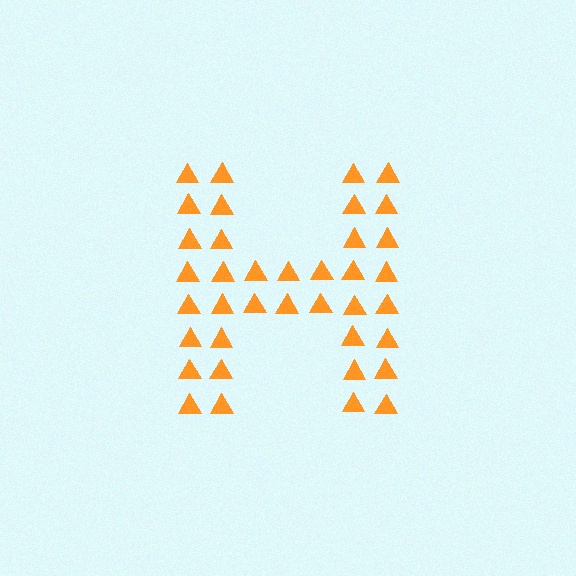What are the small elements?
The small elements are triangles.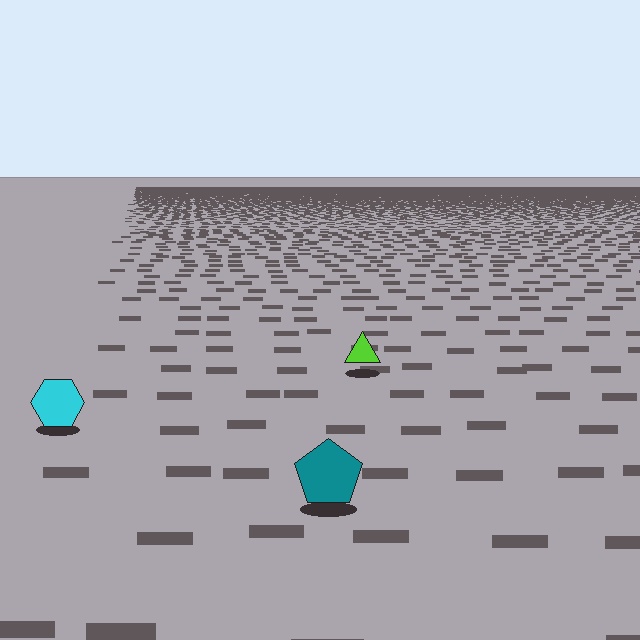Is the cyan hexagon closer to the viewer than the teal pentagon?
No. The teal pentagon is closer — you can tell from the texture gradient: the ground texture is coarser near it.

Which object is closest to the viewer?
The teal pentagon is closest. The texture marks near it are larger and more spread out.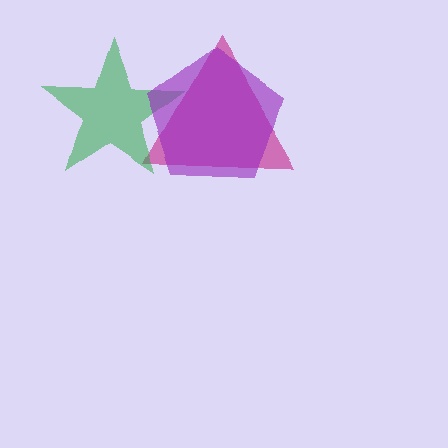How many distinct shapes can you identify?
There are 3 distinct shapes: a magenta triangle, a green star, a purple pentagon.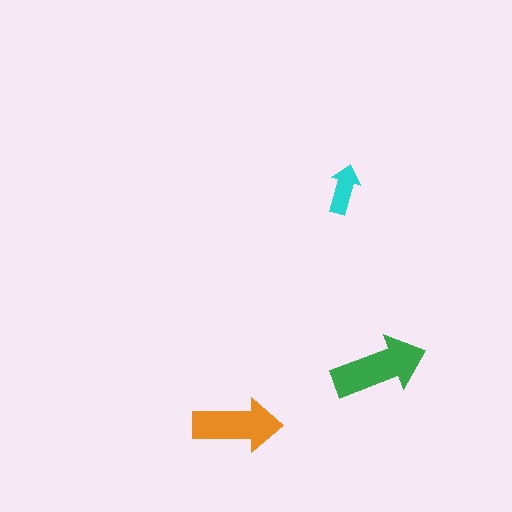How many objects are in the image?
There are 3 objects in the image.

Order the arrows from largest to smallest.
the green one, the orange one, the cyan one.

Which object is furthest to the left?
The orange arrow is leftmost.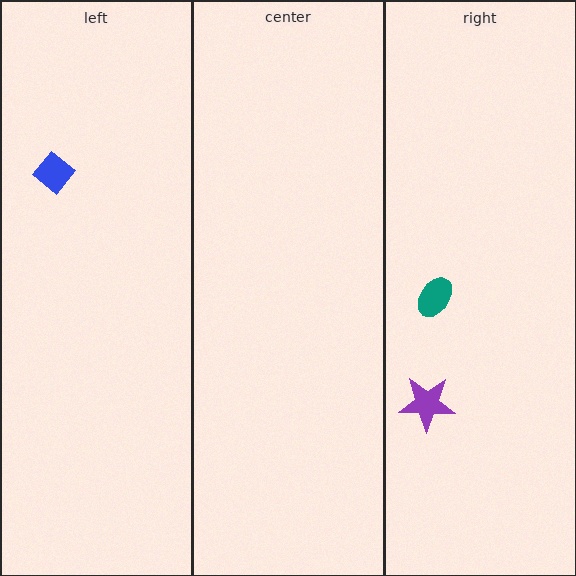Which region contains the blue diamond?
The left region.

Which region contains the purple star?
The right region.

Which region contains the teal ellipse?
The right region.